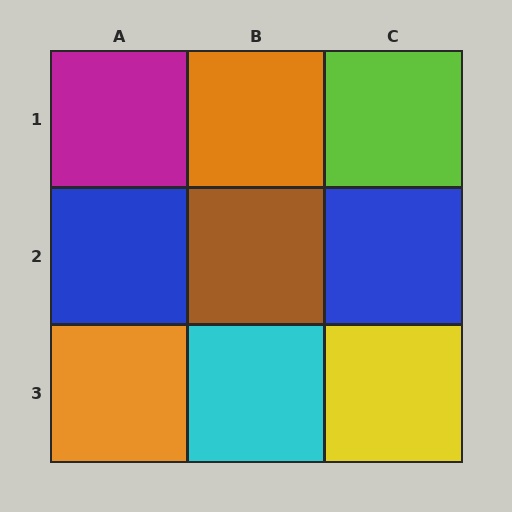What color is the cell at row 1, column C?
Lime.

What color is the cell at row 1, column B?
Orange.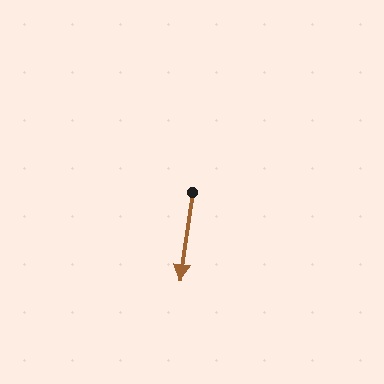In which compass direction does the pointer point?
South.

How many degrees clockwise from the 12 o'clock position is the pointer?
Approximately 188 degrees.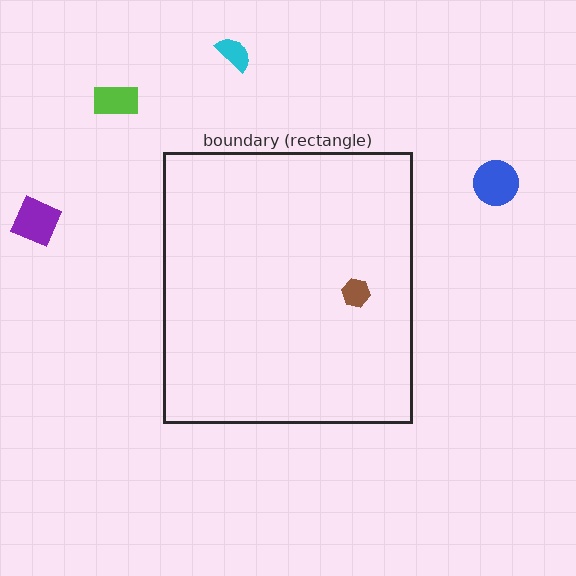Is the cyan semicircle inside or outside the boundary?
Outside.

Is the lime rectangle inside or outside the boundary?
Outside.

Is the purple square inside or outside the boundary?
Outside.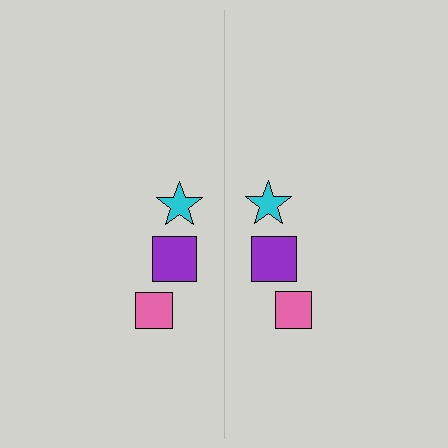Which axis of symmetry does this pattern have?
The pattern has a vertical axis of symmetry running through the center of the image.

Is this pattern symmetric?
Yes, this pattern has bilateral (reflection) symmetry.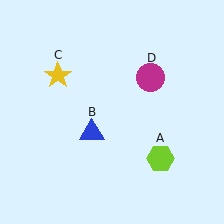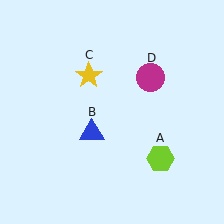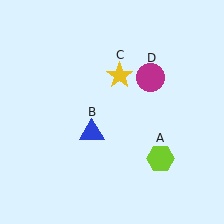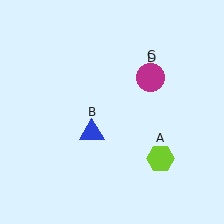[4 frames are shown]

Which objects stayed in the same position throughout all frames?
Lime hexagon (object A) and blue triangle (object B) and magenta circle (object D) remained stationary.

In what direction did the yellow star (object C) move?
The yellow star (object C) moved right.